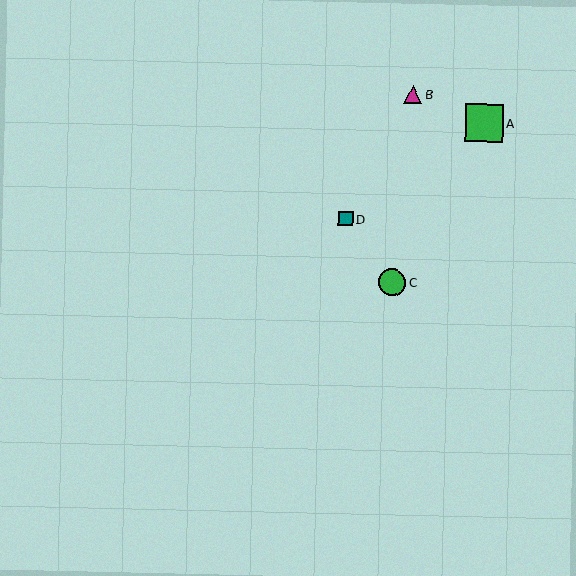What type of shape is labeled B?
Shape B is a magenta triangle.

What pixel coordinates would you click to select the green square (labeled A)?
Click at (484, 123) to select the green square A.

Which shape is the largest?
The green square (labeled A) is the largest.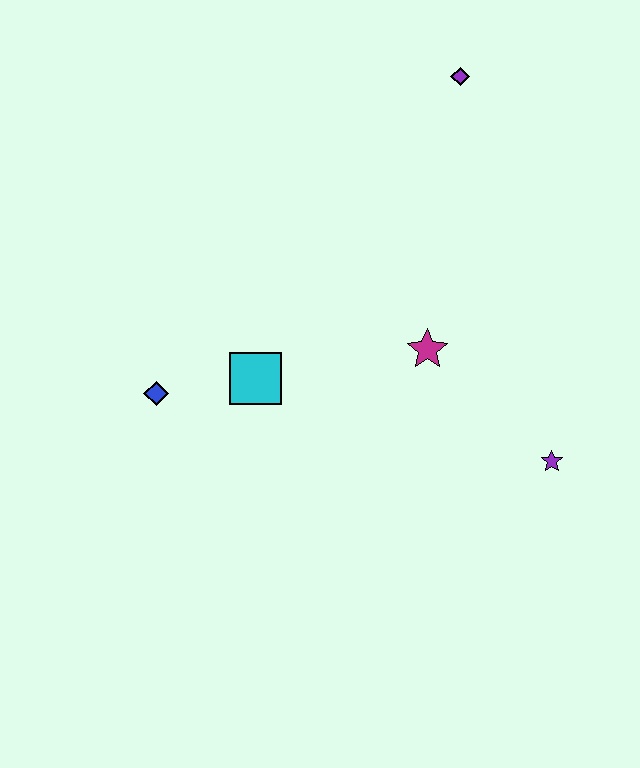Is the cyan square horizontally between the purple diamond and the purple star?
No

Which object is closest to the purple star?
The magenta star is closest to the purple star.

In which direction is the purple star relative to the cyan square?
The purple star is to the right of the cyan square.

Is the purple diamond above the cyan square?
Yes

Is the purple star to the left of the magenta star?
No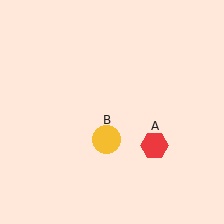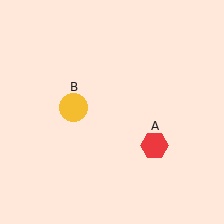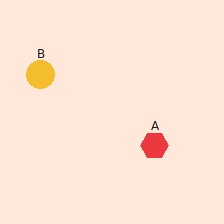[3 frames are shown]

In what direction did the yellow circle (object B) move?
The yellow circle (object B) moved up and to the left.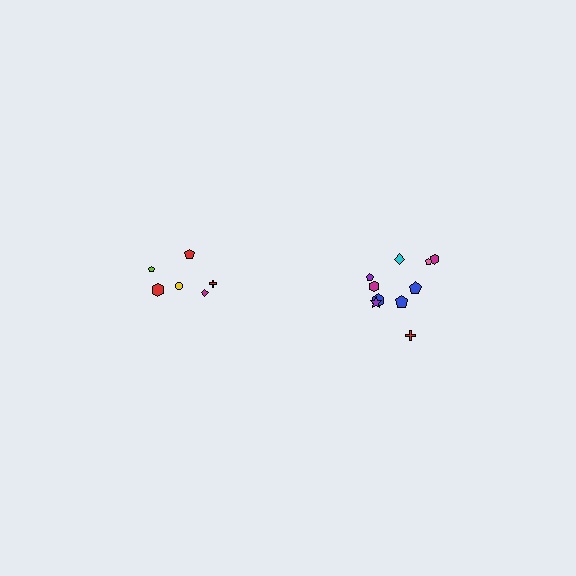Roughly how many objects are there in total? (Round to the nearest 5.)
Roughly 15 objects in total.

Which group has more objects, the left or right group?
The right group.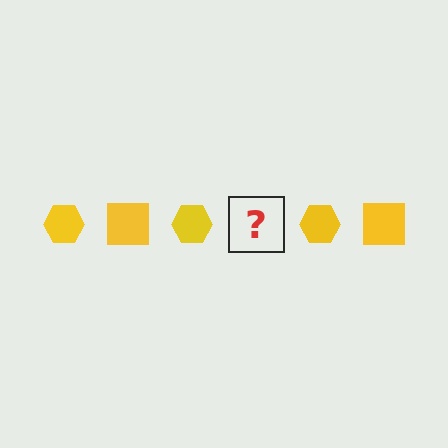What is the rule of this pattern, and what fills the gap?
The rule is that the pattern cycles through hexagon, square shapes in yellow. The gap should be filled with a yellow square.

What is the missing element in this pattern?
The missing element is a yellow square.